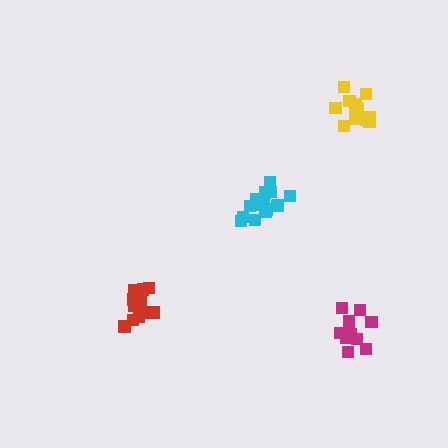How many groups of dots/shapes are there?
There are 4 groups.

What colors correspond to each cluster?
The clusters are colored: cyan, yellow, red, magenta.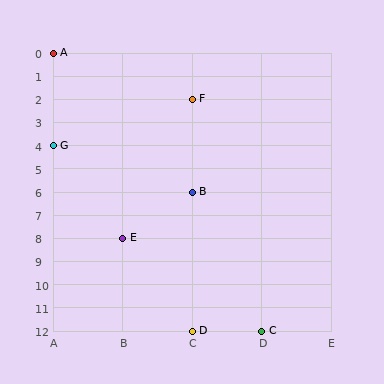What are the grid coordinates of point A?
Point A is at grid coordinates (A, 0).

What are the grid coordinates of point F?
Point F is at grid coordinates (C, 2).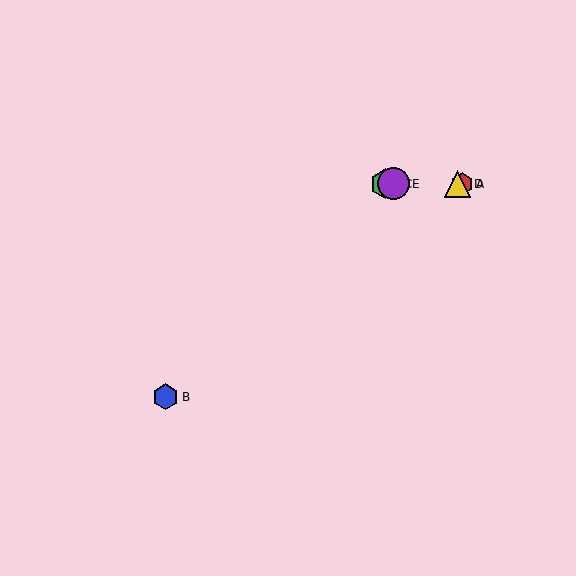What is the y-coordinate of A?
Object A is at y≈184.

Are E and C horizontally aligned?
Yes, both are at y≈184.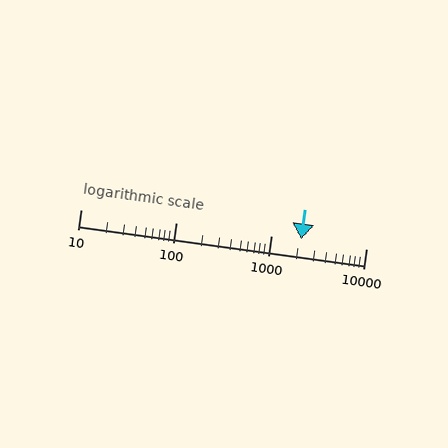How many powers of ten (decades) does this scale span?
The scale spans 3 decades, from 10 to 10000.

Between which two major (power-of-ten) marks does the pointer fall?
The pointer is between 1000 and 10000.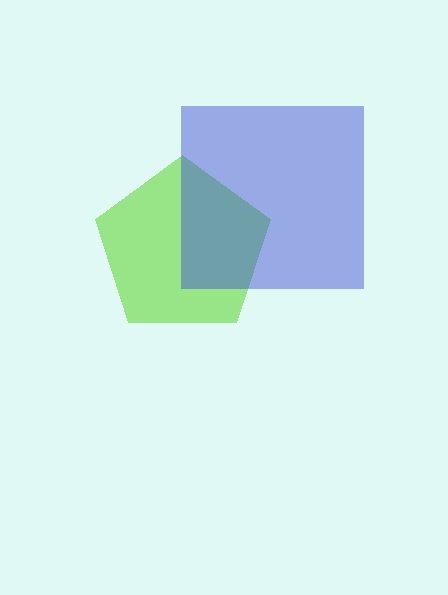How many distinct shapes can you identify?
There are 2 distinct shapes: a lime pentagon, a blue square.